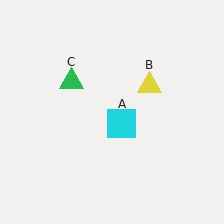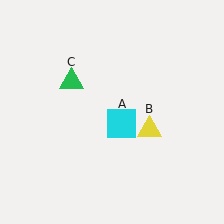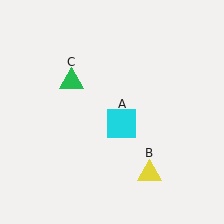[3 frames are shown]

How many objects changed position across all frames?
1 object changed position: yellow triangle (object B).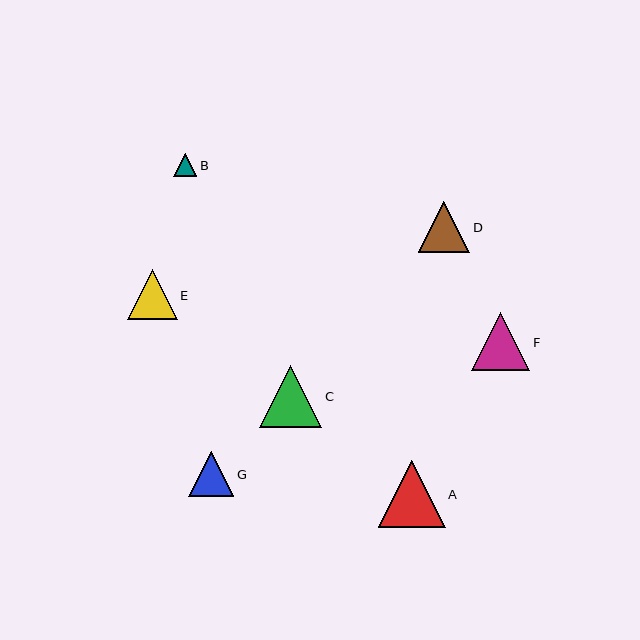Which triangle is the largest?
Triangle A is the largest with a size of approximately 67 pixels.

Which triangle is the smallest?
Triangle B is the smallest with a size of approximately 23 pixels.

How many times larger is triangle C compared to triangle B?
Triangle C is approximately 2.7 times the size of triangle B.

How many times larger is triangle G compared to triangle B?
Triangle G is approximately 2.0 times the size of triangle B.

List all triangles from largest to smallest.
From largest to smallest: A, C, F, D, E, G, B.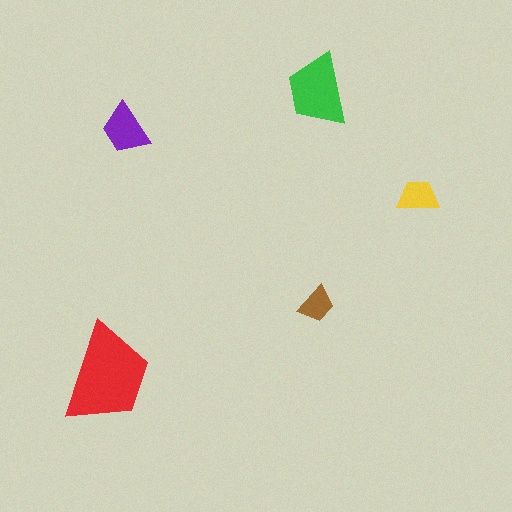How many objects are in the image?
There are 5 objects in the image.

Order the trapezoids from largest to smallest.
the red one, the green one, the purple one, the yellow one, the brown one.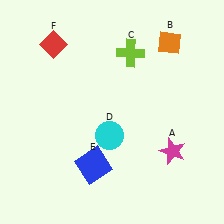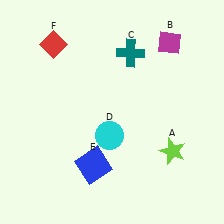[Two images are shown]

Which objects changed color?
A changed from magenta to lime. B changed from orange to magenta. C changed from lime to teal.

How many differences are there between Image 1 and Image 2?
There are 3 differences between the two images.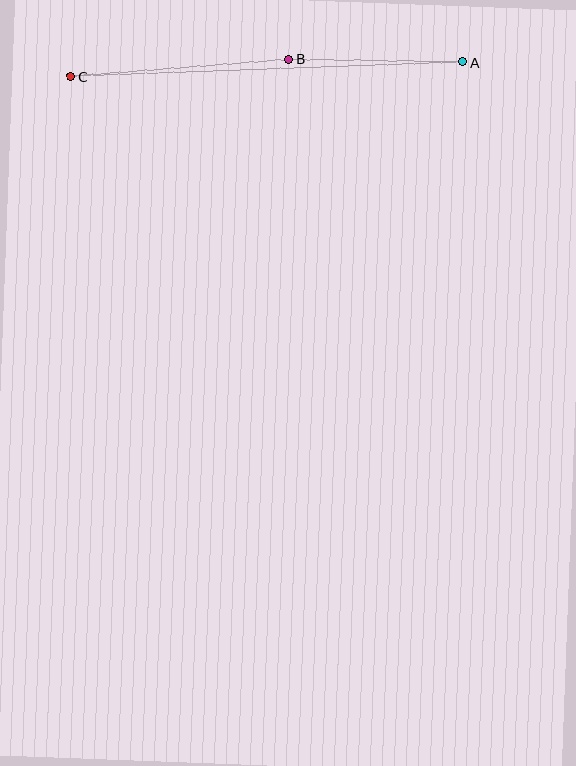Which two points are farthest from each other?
Points A and C are farthest from each other.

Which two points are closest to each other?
Points A and B are closest to each other.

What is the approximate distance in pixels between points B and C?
The distance between B and C is approximately 218 pixels.